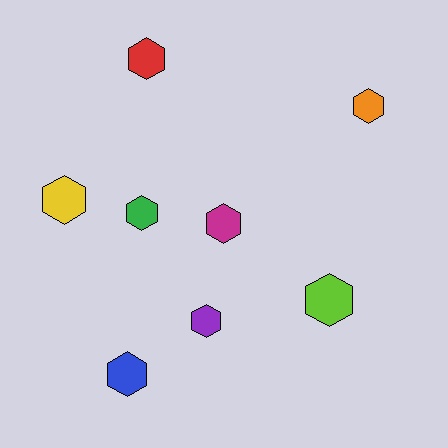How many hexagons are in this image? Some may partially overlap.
There are 8 hexagons.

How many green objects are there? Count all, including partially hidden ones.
There is 1 green object.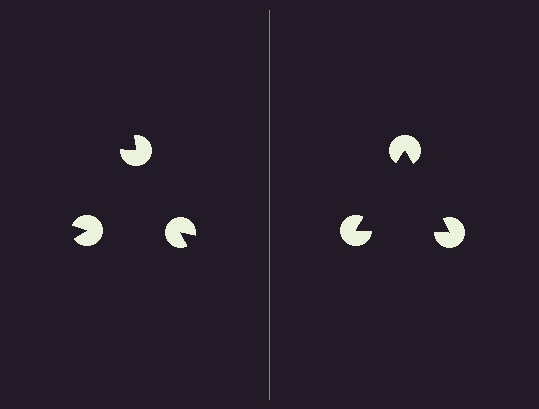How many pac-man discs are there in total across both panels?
6 — 3 on each side.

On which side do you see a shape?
An illusory triangle appears on the right side. On the left side the wedge cuts are rotated, so no coherent shape forms.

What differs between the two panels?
The pac-man discs are positioned identically on both sides; only the wedge orientations differ. On the right they align to a triangle; on the left they are misaligned.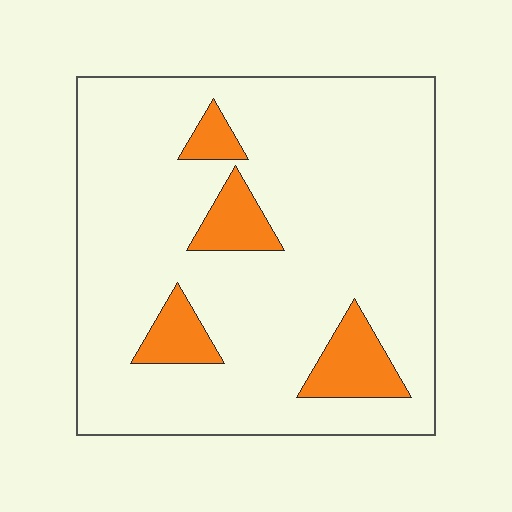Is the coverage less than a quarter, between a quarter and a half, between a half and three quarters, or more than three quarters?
Less than a quarter.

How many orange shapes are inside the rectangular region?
4.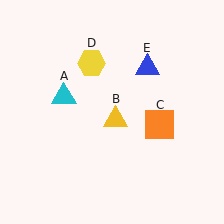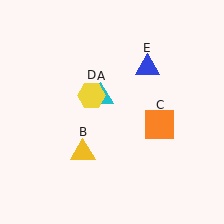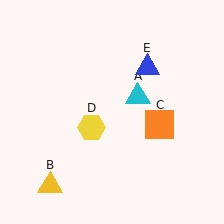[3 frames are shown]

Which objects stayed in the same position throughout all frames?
Orange square (object C) and blue triangle (object E) remained stationary.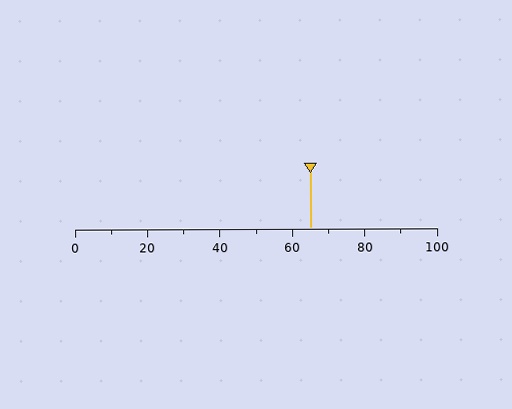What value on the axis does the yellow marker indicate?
The marker indicates approximately 65.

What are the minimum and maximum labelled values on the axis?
The axis runs from 0 to 100.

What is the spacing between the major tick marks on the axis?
The major ticks are spaced 20 apart.